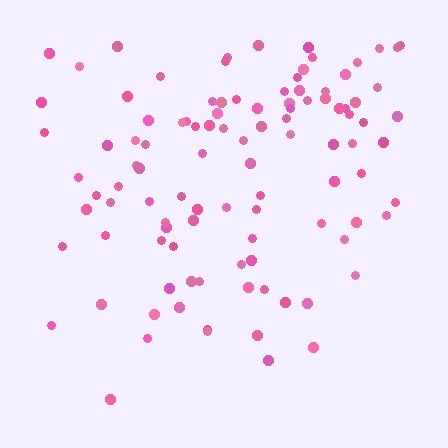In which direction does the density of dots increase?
From bottom to top, with the top side densest.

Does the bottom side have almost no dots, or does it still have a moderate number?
Still a moderate number, just noticeably fewer than the top.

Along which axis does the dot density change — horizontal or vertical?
Vertical.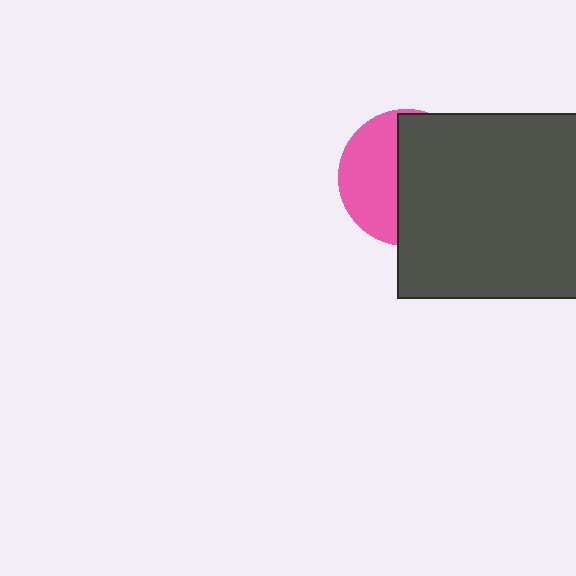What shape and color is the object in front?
The object in front is a dark gray square.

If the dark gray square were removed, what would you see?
You would see the complete pink circle.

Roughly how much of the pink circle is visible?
A small part of it is visible (roughly 42%).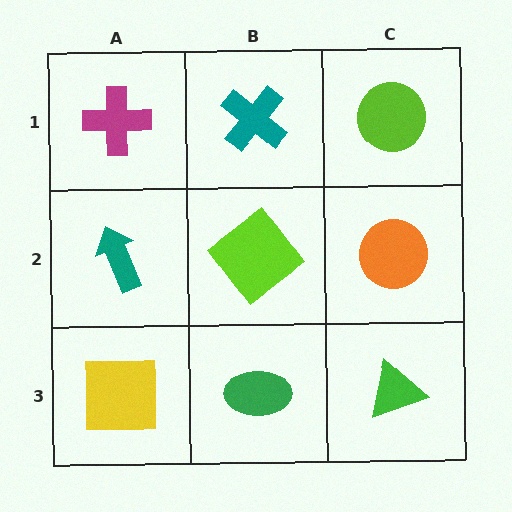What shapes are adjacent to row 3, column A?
A teal arrow (row 2, column A), a green ellipse (row 3, column B).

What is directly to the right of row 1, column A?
A teal cross.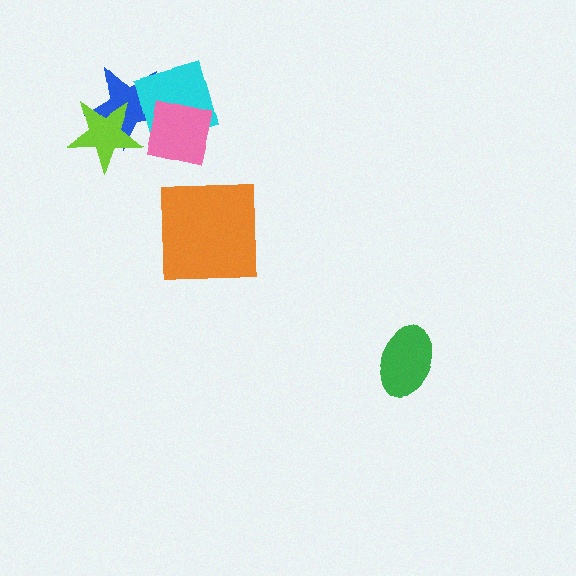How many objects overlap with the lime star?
2 objects overlap with the lime star.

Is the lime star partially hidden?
Yes, it is partially covered by another shape.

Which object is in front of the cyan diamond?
The pink square is in front of the cyan diamond.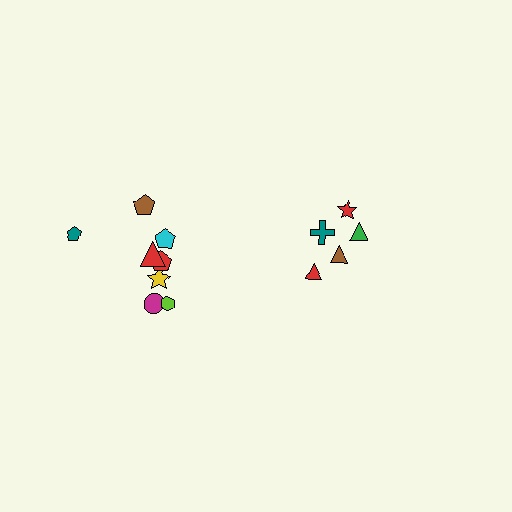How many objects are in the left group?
There are 8 objects.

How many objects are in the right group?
There are 5 objects.